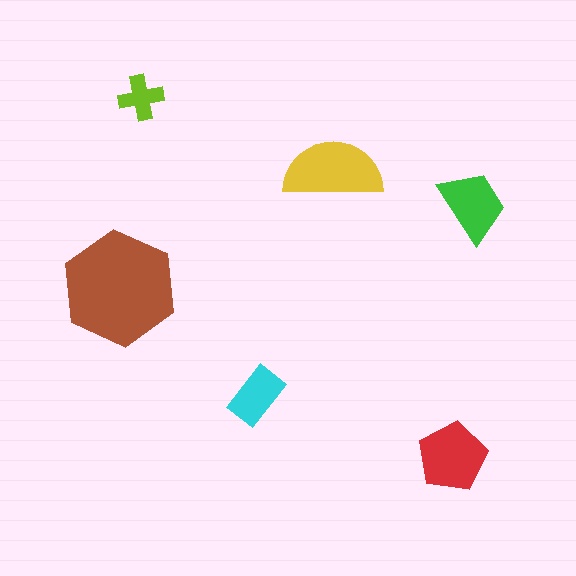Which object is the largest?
The brown hexagon.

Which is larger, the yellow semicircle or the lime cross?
The yellow semicircle.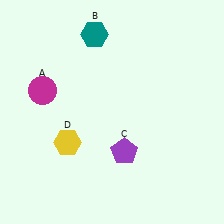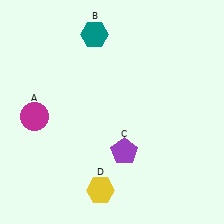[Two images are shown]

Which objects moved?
The objects that moved are: the magenta circle (A), the yellow hexagon (D).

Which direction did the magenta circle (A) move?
The magenta circle (A) moved down.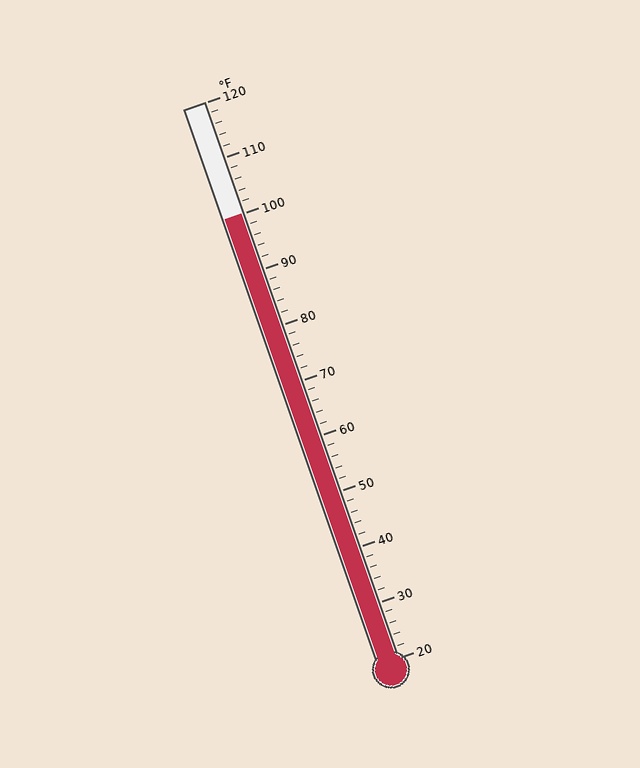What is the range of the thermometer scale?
The thermometer scale ranges from 20°F to 120°F.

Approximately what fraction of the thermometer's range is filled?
The thermometer is filled to approximately 80% of its range.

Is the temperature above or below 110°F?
The temperature is below 110°F.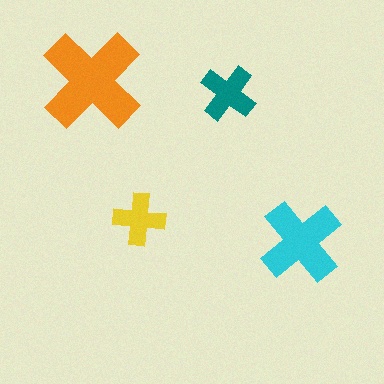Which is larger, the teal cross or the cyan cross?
The cyan one.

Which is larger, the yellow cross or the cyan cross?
The cyan one.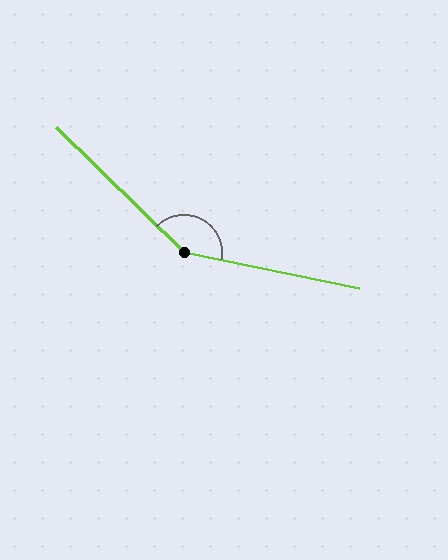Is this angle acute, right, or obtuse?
It is obtuse.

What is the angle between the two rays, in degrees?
Approximately 147 degrees.